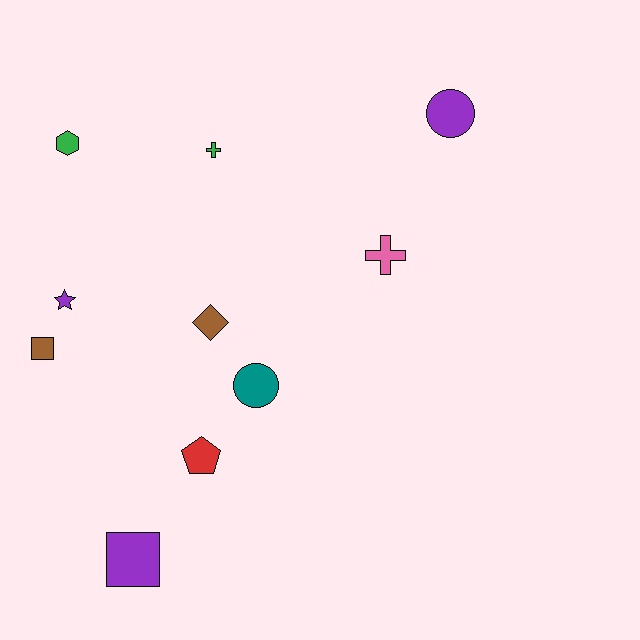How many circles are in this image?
There are 2 circles.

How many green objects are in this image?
There are 2 green objects.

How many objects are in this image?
There are 10 objects.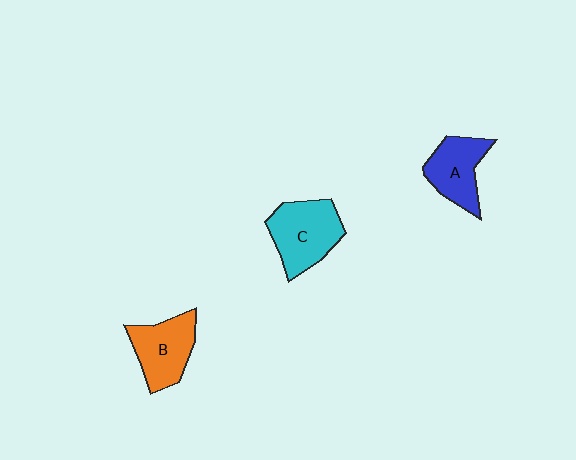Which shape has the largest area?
Shape C (cyan).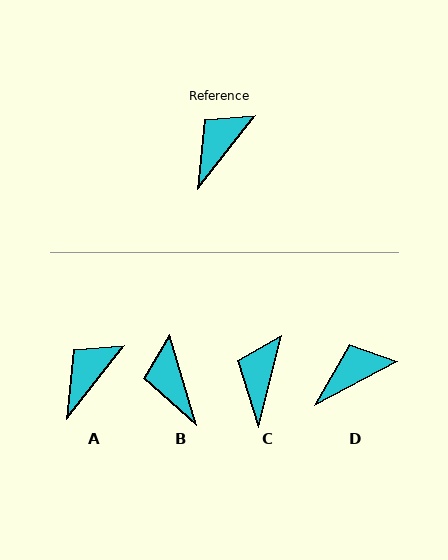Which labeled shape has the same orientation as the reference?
A.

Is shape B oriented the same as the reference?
No, it is off by about 54 degrees.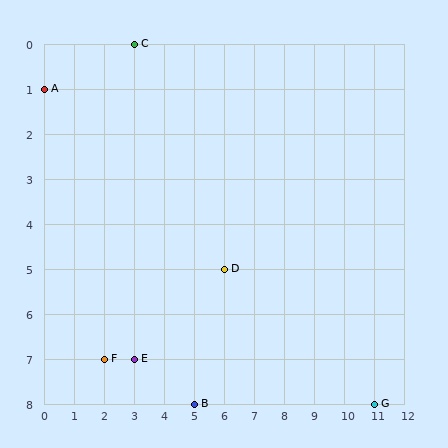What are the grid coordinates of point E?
Point E is at grid coordinates (3, 7).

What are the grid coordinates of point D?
Point D is at grid coordinates (6, 5).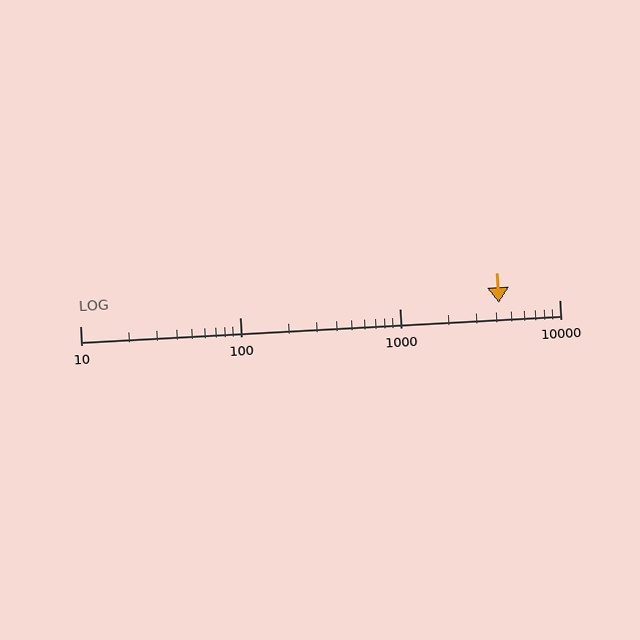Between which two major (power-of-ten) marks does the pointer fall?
The pointer is between 1000 and 10000.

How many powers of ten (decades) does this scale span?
The scale spans 3 decades, from 10 to 10000.